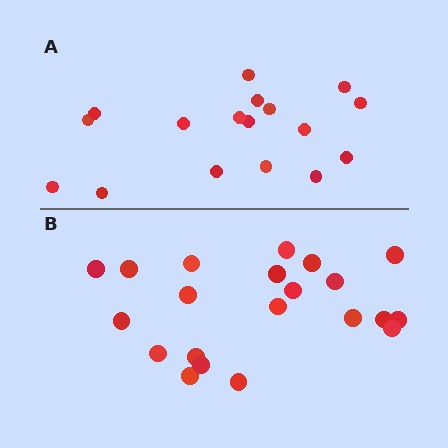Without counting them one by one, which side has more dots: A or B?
Region B (the bottom region) has more dots.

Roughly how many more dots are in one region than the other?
Region B has about 4 more dots than region A.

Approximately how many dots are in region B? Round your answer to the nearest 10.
About 20 dots. (The exact count is 21, which rounds to 20.)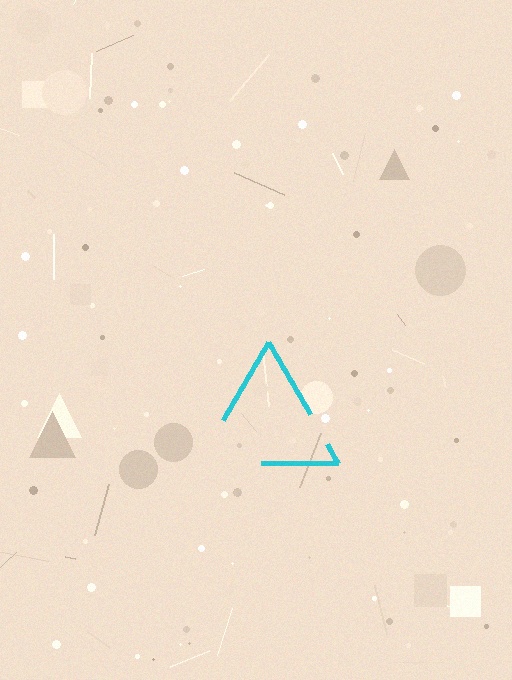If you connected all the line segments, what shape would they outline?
They would outline a triangle.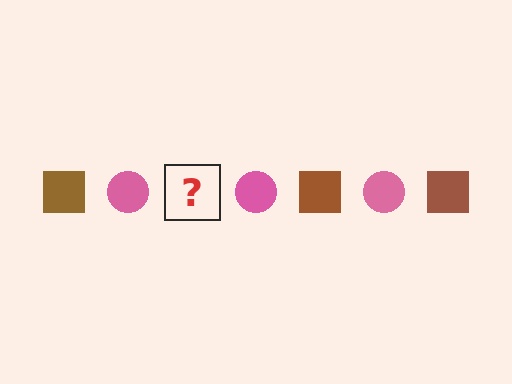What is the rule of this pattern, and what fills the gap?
The rule is that the pattern alternates between brown square and pink circle. The gap should be filled with a brown square.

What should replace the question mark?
The question mark should be replaced with a brown square.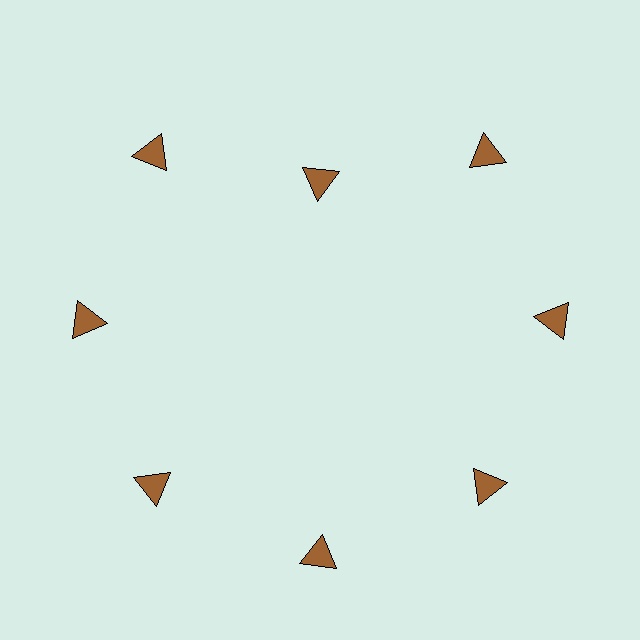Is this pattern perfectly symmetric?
No. The 8 brown triangles are arranged in a ring, but one element near the 12 o'clock position is pulled inward toward the center, breaking the 8-fold rotational symmetry.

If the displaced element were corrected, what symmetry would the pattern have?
It would have 8-fold rotational symmetry — the pattern would map onto itself every 45 degrees.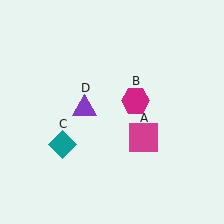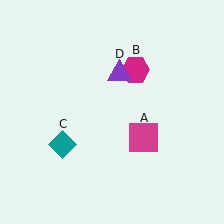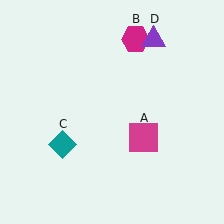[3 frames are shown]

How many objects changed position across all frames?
2 objects changed position: magenta hexagon (object B), purple triangle (object D).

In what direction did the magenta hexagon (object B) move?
The magenta hexagon (object B) moved up.